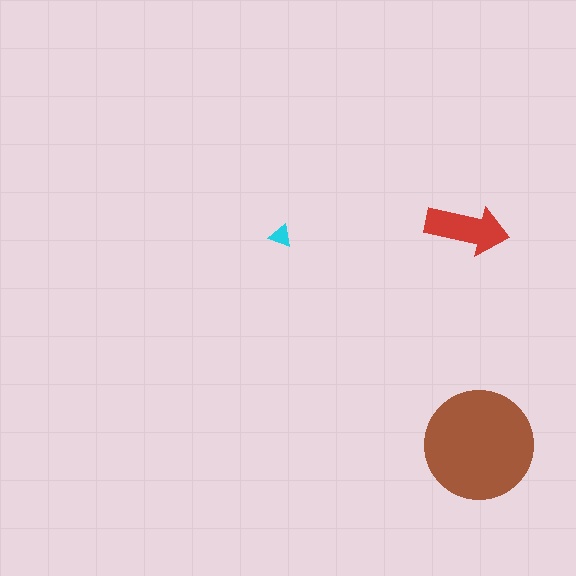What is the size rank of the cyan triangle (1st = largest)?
3rd.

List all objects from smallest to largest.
The cyan triangle, the red arrow, the brown circle.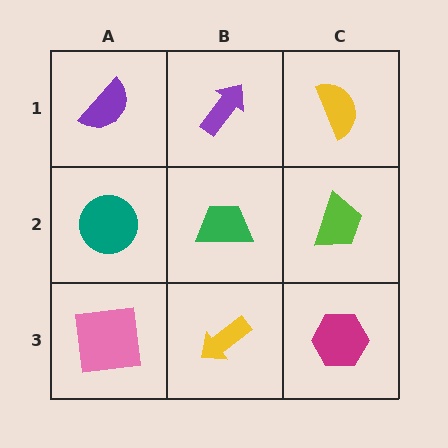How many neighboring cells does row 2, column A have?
3.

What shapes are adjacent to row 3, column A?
A teal circle (row 2, column A), a yellow arrow (row 3, column B).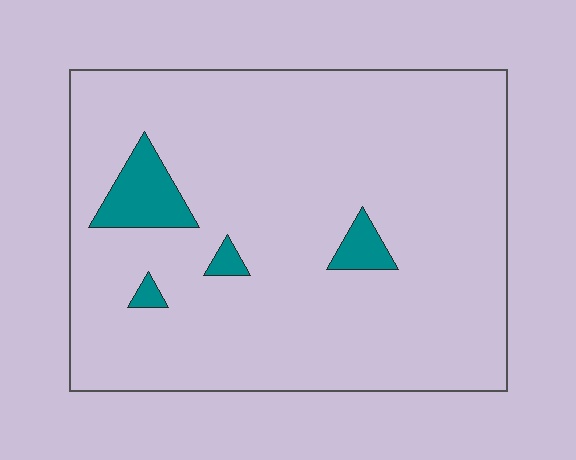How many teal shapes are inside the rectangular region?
4.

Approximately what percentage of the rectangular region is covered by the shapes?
Approximately 5%.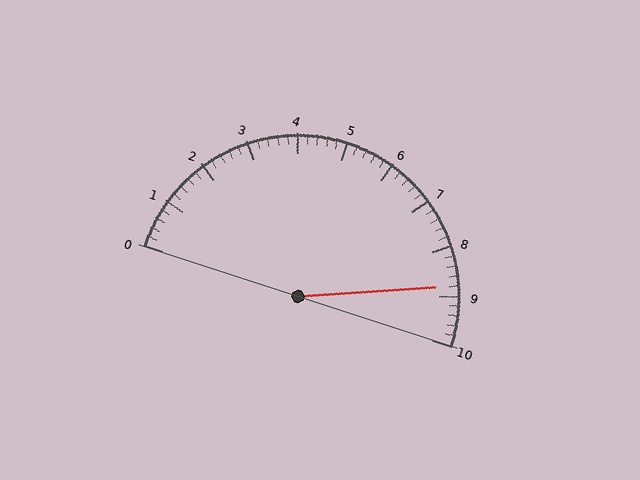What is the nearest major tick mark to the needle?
The nearest major tick mark is 9.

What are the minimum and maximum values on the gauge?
The gauge ranges from 0 to 10.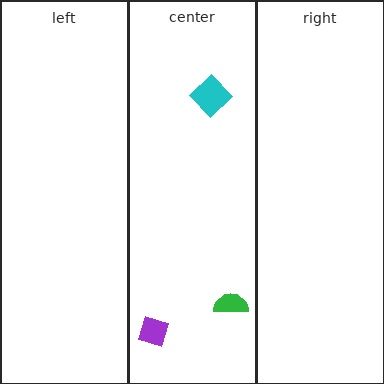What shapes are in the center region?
The cyan diamond, the purple diamond, the green semicircle.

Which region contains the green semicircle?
The center region.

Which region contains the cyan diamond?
The center region.